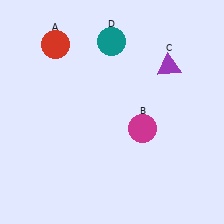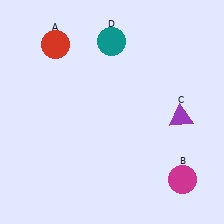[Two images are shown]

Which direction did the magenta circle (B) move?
The magenta circle (B) moved down.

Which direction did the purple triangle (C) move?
The purple triangle (C) moved down.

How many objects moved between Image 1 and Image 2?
2 objects moved between the two images.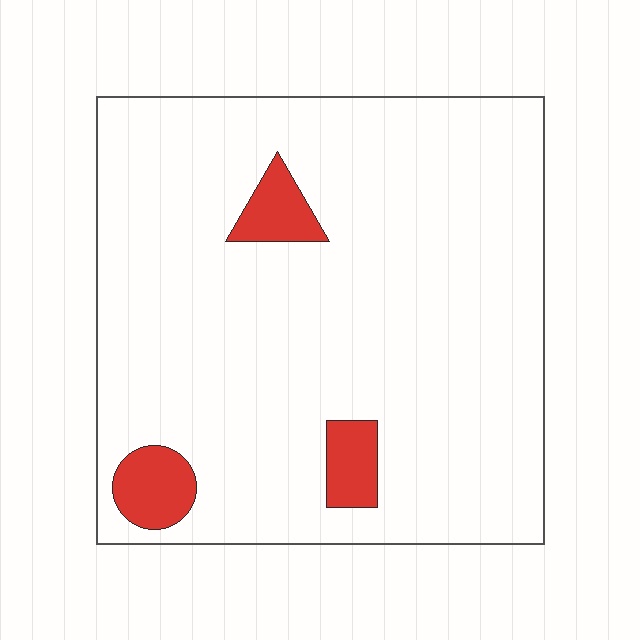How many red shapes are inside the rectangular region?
3.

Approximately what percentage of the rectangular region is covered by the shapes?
Approximately 5%.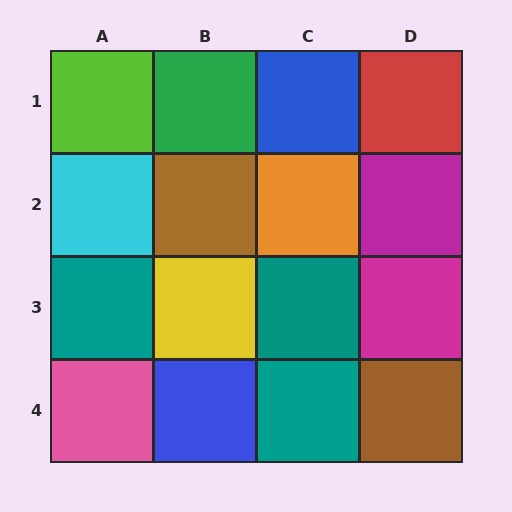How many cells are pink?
1 cell is pink.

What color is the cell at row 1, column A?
Lime.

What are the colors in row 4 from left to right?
Pink, blue, teal, brown.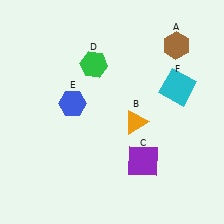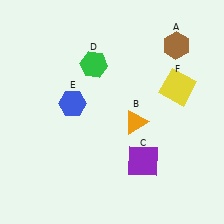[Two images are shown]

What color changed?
The square (F) changed from cyan in Image 1 to yellow in Image 2.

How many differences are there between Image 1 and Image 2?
There is 1 difference between the two images.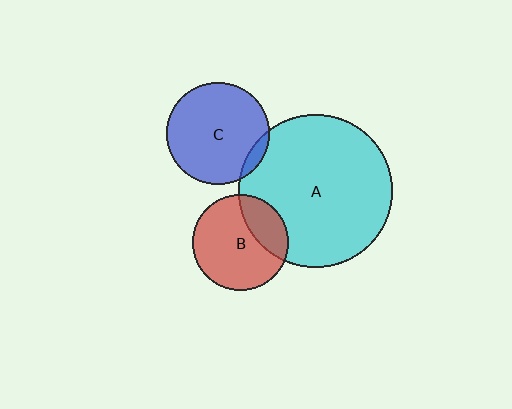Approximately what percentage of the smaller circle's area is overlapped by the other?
Approximately 5%.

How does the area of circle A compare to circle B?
Approximately 2.5 times.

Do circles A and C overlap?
Yes.